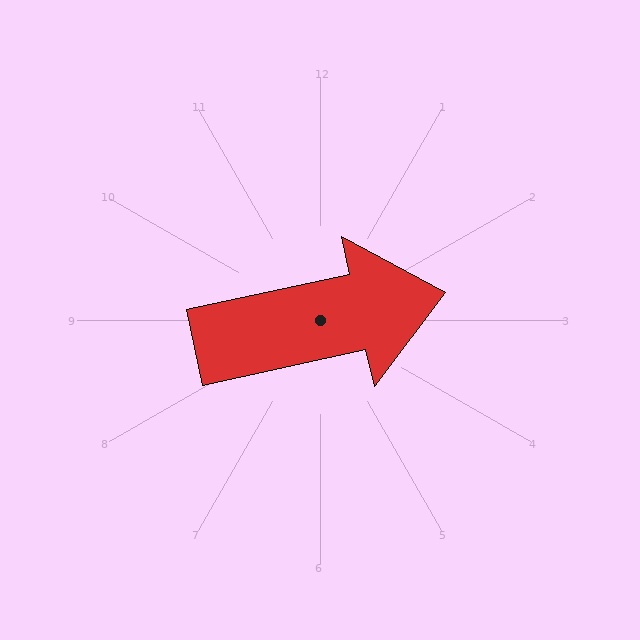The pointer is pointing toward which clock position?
Roughly 3 o'clock.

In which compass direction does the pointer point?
East.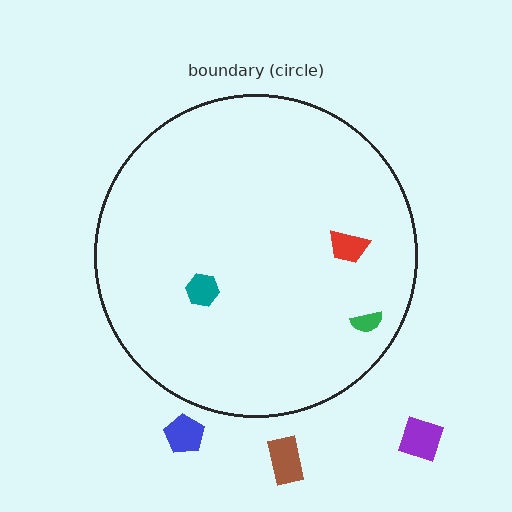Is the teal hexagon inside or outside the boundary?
Inside.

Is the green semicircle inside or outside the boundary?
Inside.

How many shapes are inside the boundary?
3 inside, 3 outside.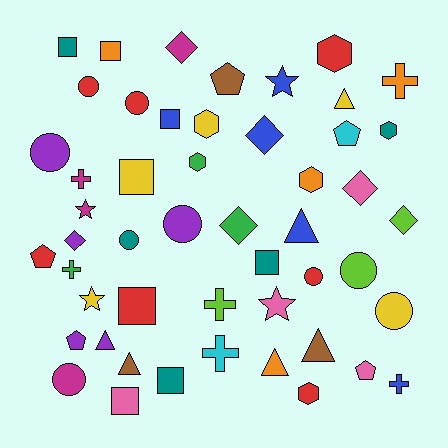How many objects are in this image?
There are 50 objects.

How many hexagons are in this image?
There are 6 hexagons.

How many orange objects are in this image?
There are 4 orange objects.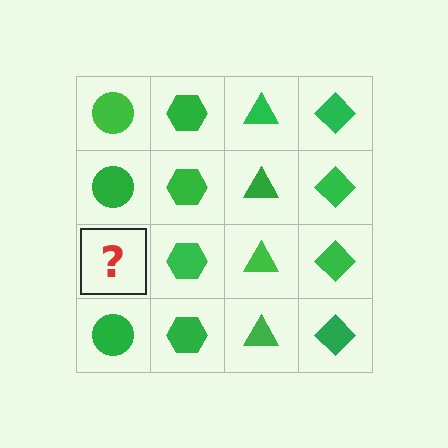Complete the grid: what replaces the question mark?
The question mark should be replaced with a green circle.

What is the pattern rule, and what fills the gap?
The rule is that each column has a consistent shape. The gap should be filled with a green circle.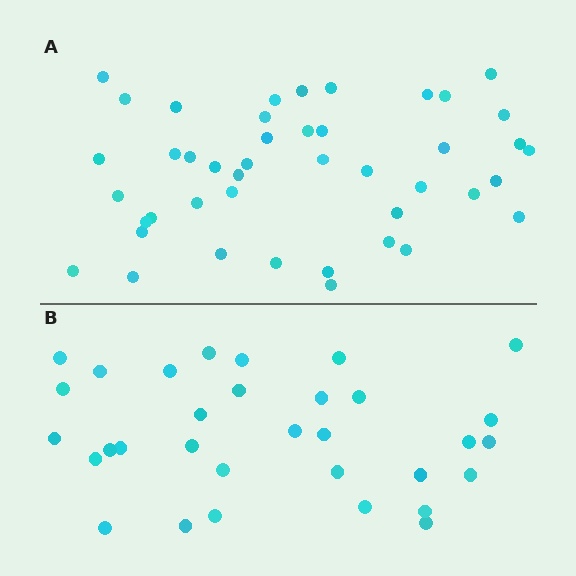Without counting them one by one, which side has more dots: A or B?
Region A (the top region) has more dots.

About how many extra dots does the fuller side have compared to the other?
Region A has roughly 12 or so more dots than region B.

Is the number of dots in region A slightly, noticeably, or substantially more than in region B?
Region A has noticeably more, but not dramatically so. The ratio is roughly 1.4 to 1.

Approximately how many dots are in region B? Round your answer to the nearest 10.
About 30 dots. (The exact count is 32, which rounds to 30.)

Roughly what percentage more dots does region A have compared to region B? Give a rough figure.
About 40% more.